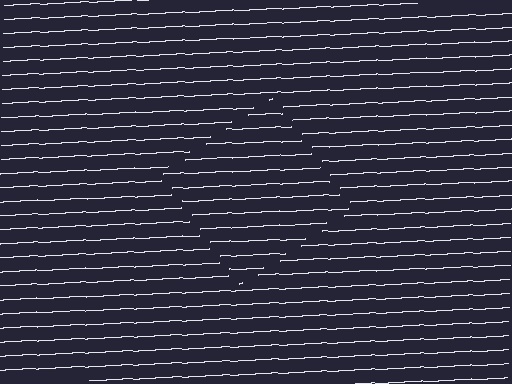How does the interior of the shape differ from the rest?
The interior of the shape contains the same grating, shifted by half a period — the contour is defined by the phase discontinuity where line-ends from the inner and outer gratings abut.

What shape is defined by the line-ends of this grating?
An illusory square. The interior of the shape contains the same grating, shifted by half a period — the contour is defined by the phase discontinuity where line-ends from the inner and outer gratings abut.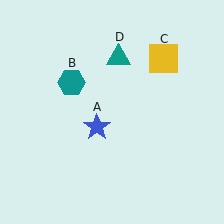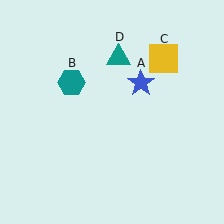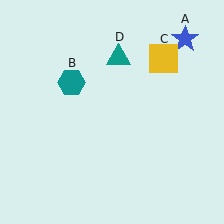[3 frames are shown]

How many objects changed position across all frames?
1 object changed position: blue star (object A).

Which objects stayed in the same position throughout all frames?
Teal hexagon (object B) and yellow square (object C) and teal triangle (object D) remained stationary.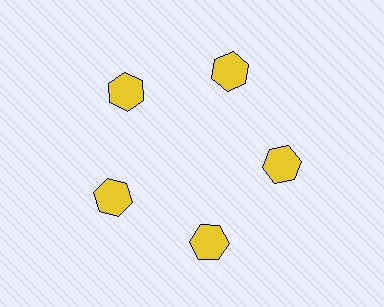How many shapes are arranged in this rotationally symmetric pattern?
There are 5 shapes, arranged in 5 groups of 1.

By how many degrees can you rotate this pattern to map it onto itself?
The pattern maps onto itself every 72 degrees of rotation.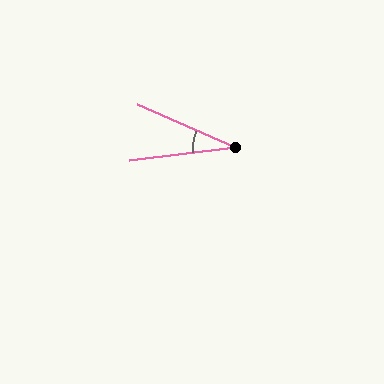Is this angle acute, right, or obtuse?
It is acute.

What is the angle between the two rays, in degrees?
Approximately 31 degrees.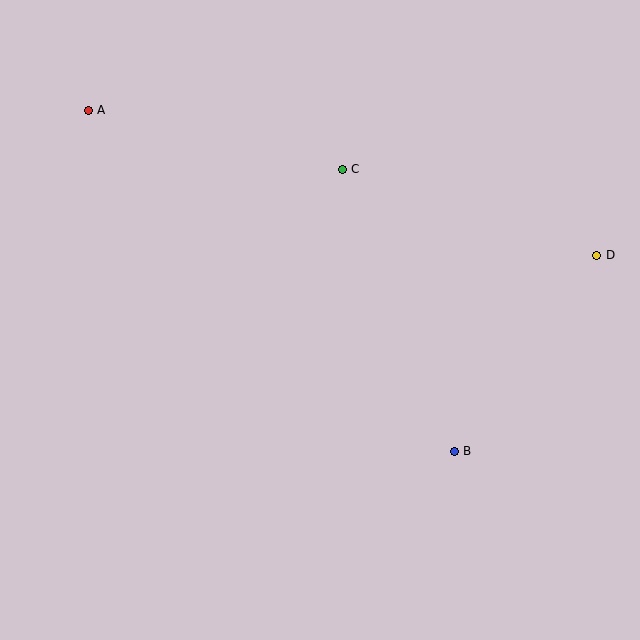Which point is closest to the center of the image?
Point C at (342, 169) is closest to the center.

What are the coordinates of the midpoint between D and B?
The midpoint between D and B is at (525, 353).